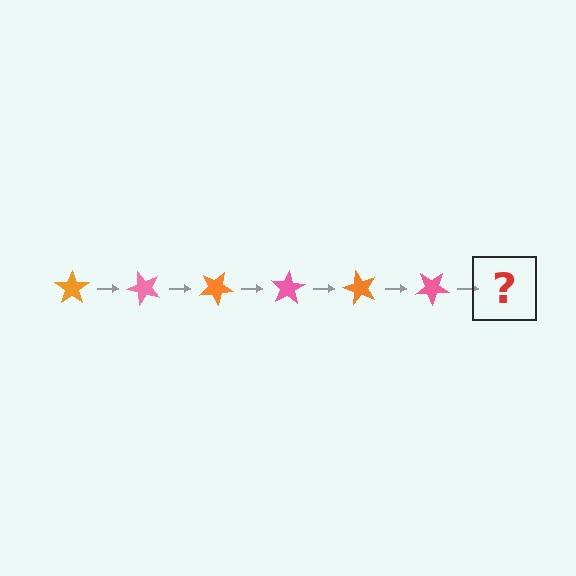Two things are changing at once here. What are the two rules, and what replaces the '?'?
The two rules are that it rotates 50 degrees each step and the color cycles through orange and pink. The '?' should be an orange star, rotated 300 degrees from the start.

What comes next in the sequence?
The next element should be an orange star, rotated 300 degrees from the start.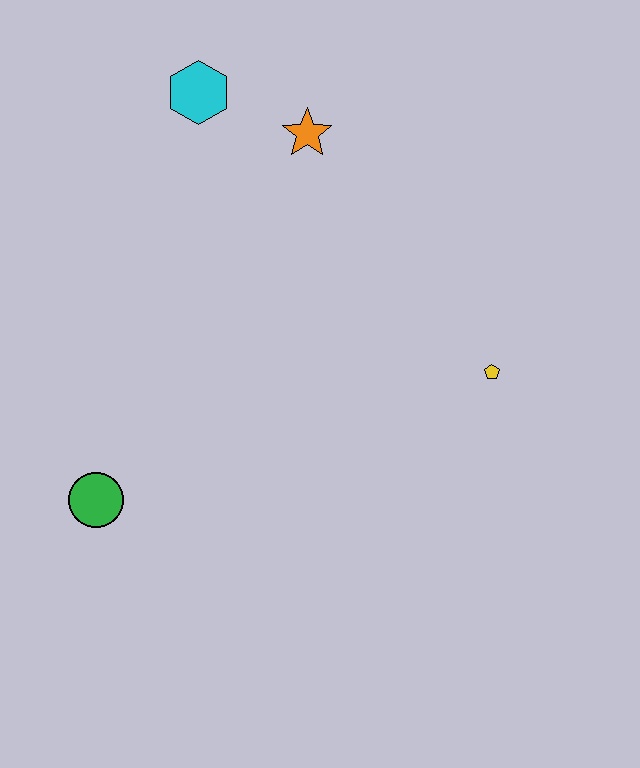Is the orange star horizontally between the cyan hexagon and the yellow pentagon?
Yes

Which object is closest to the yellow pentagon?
The orange star is closest to the yellow pentagon.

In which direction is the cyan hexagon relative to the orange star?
The cyan hexagon is to the left of the orange star.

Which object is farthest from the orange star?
The green circle is farthest from the orange star.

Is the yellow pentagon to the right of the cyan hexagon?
Yes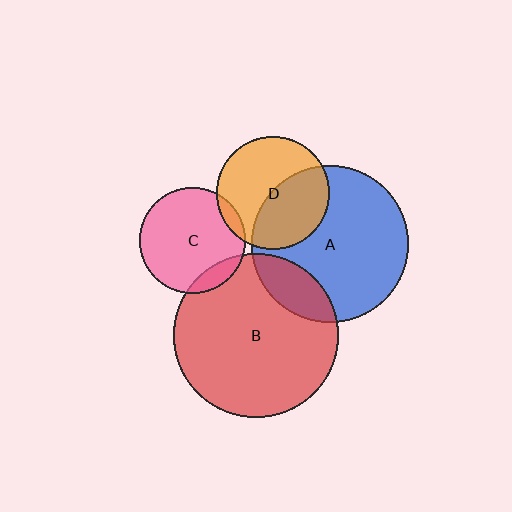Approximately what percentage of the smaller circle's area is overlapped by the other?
Approximately 5%.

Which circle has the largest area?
Circle B (red).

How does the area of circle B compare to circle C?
Approximately 2.4 times.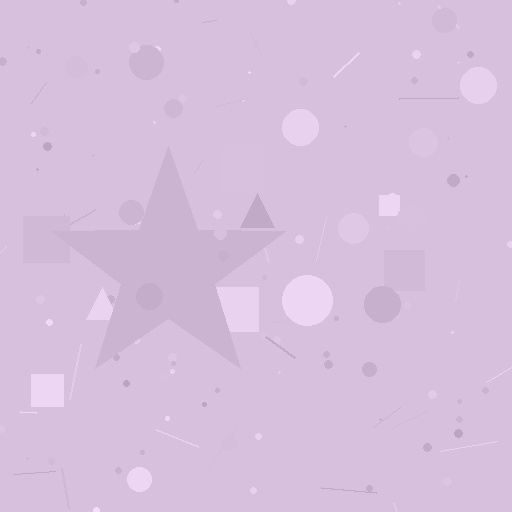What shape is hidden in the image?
A star is hidden in the image.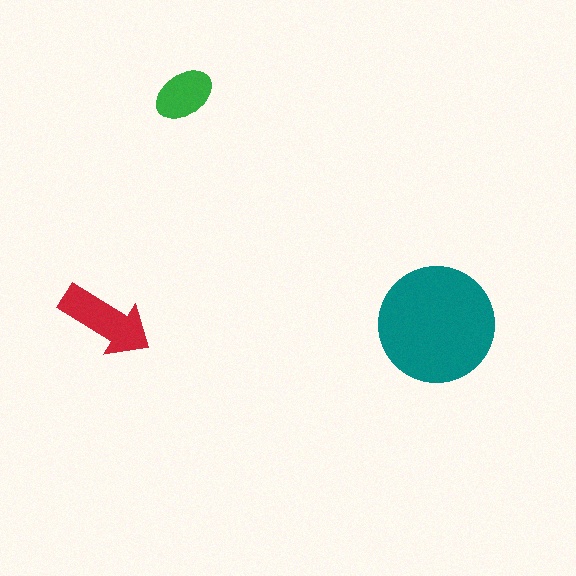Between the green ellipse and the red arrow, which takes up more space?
The red arrow.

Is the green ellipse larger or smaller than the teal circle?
Smaller.